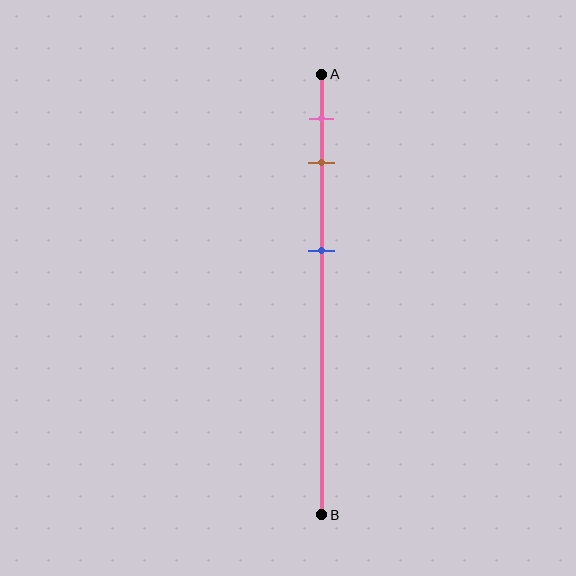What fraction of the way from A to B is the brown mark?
The brown mark is approximately 20% (0.2) of the way from A to B.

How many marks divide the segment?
There are 3 marks dividing the segment.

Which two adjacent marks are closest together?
The pink and brown marks are the closest adjacent pair.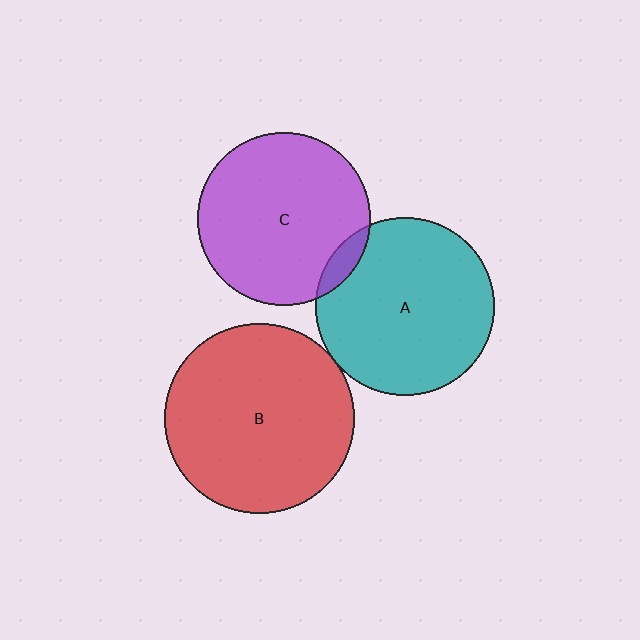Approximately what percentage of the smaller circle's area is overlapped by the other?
Approximately 5%.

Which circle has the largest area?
Circle B (red).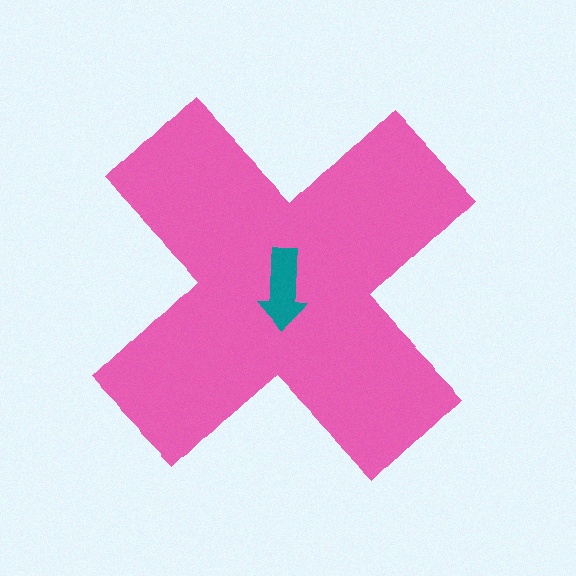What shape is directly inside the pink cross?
The teal arrow.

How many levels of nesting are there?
2.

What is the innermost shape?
The teal arrow.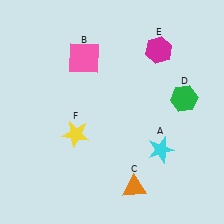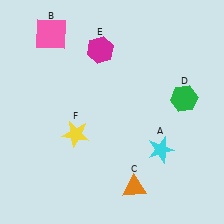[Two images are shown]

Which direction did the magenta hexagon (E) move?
The magenta hexagon (E) moved left.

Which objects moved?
The objects that moved are: the pink square (B), the magenta hexagon (E).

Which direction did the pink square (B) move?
The pink square (B) moved left.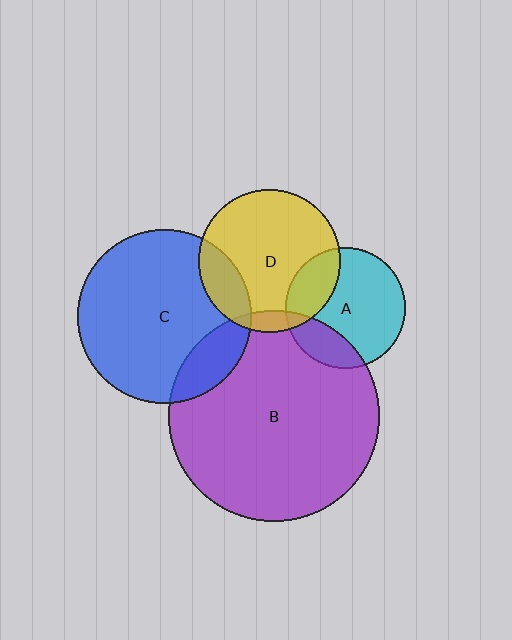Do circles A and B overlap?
Yes.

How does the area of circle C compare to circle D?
Approximately 1.5 times.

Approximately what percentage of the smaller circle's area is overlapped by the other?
Approximately 20%.